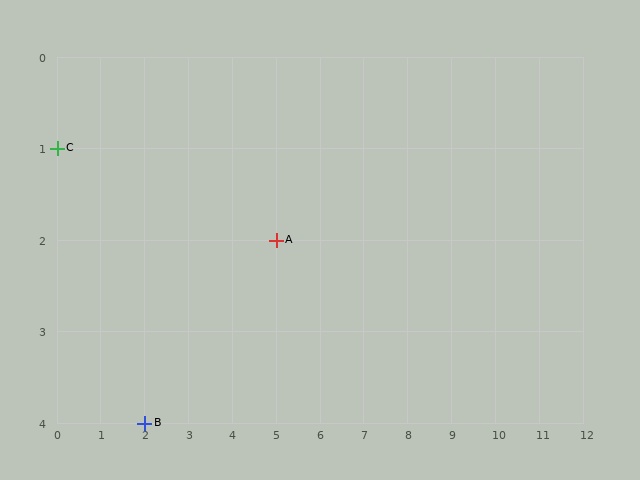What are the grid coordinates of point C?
Point C is at grid coordinates (0, 1).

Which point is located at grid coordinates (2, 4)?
Point B is at (2, 4).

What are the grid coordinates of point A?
Point A is at grid coordinates (5, 2).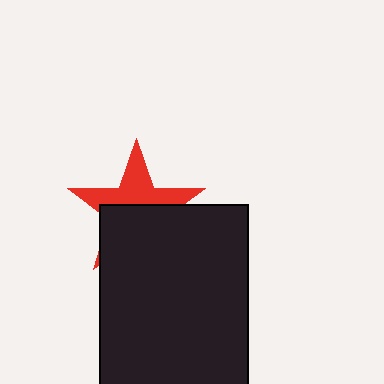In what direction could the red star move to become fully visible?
The red star could move up. That would shift it out from behind the black rectangle entirely.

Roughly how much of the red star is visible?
About half of it is visible (roughly 46%).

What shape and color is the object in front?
The object in front is a black rectangle.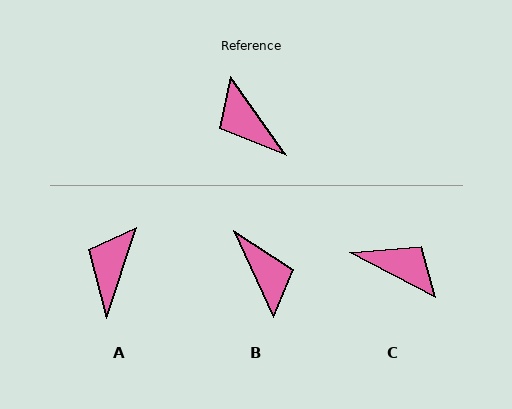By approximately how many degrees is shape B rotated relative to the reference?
Approximately 169 degrees counter-clockwise.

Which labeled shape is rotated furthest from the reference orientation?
B, about 169 degrees away.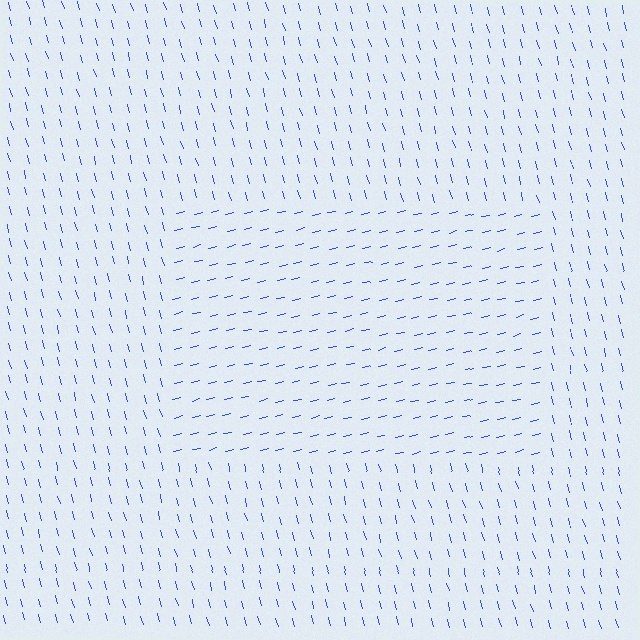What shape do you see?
I see a rectangle.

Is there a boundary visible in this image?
Yes, there is a texture boundary formed by a change in line orientation.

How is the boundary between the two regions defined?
The boundary is defined purely by a change in line orientation (approximately 88 degrees difference). All lines are the same color and thickness.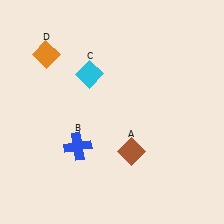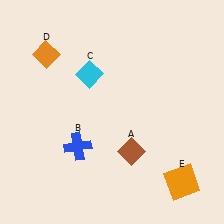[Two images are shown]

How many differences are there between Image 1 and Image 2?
There is 1 difference between the two images.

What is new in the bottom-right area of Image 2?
An orange square (E) was added in the bottom-right area of Image 2.